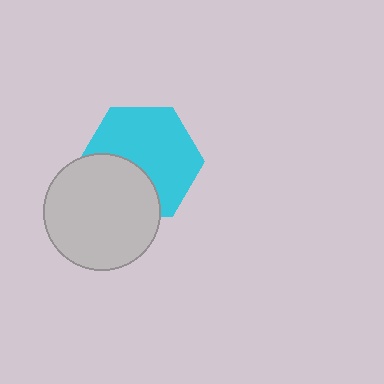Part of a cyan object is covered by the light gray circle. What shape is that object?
It is a hexagon.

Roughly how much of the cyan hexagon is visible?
About half of it is visible (roughly 65%).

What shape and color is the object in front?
The object in front is a light gray circle.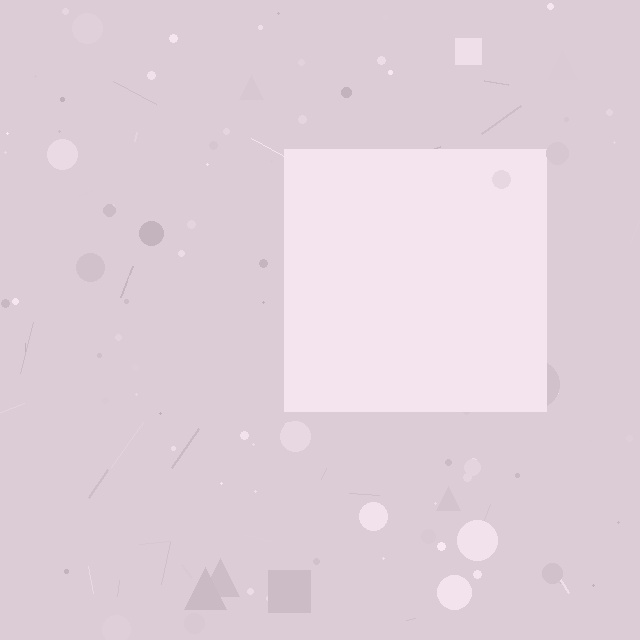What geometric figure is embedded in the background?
A square is embedded in the background.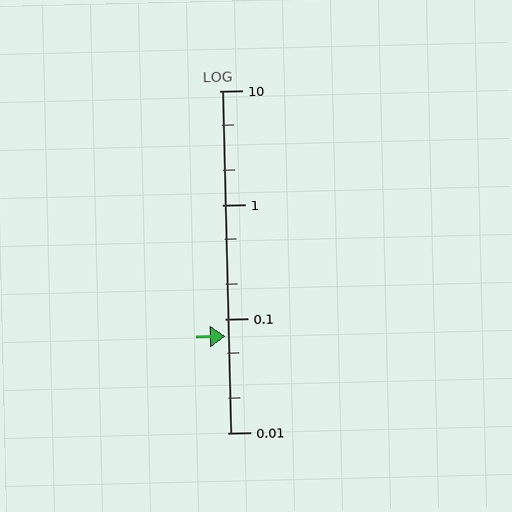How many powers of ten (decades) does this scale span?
The scale spans 3 decades, from 0.01 to 10.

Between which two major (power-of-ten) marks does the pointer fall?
The pointer is between 0.01 and 0.1.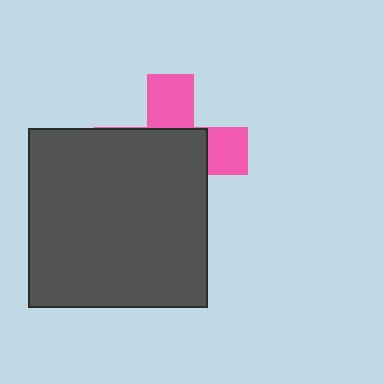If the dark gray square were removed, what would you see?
You would see the complete pink cross.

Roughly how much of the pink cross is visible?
A small part of it is visible (roughly 36%).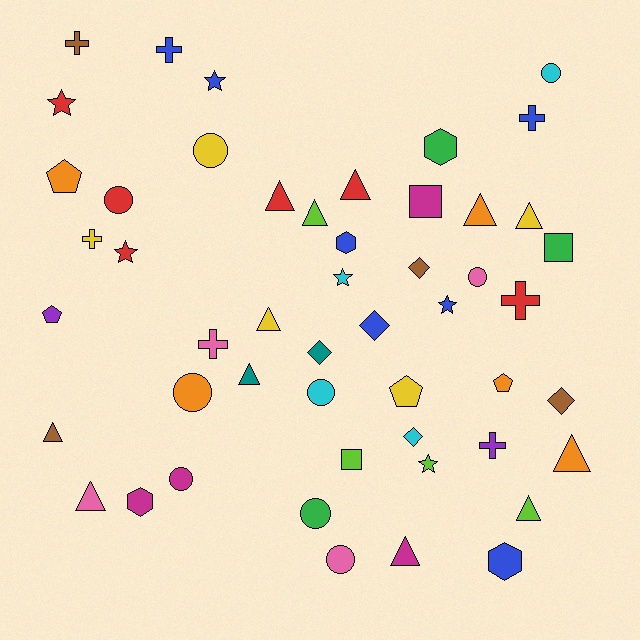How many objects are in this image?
There are 50 objects.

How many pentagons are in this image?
There are 4 pentagons.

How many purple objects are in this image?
There are 2 purple objects.